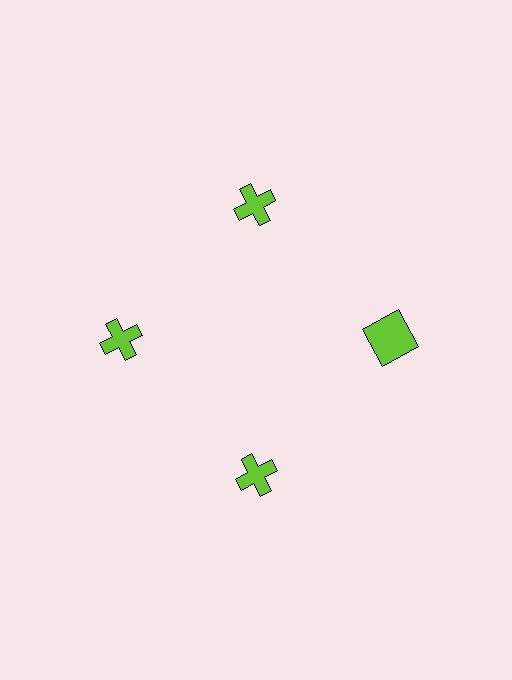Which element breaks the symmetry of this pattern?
The lime square at roughly the 3 o'clock position breaks the symmetry. All other shapes are lime crosses.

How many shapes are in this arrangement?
There are 4 shapes arranged in a ring pattern.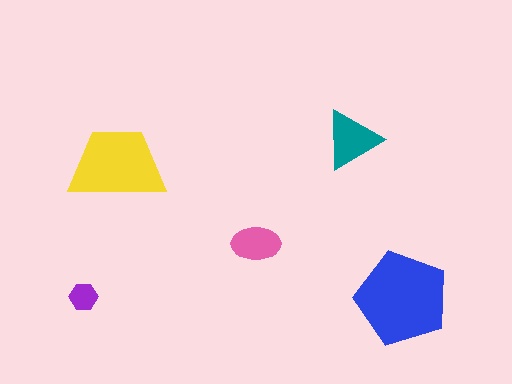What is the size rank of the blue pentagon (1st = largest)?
1st.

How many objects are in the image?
There are 5 objects in the image.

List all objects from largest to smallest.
The blue pentagon, the yellow trapezoid, the teal triangle, the pink ellipse, the purple hexagon.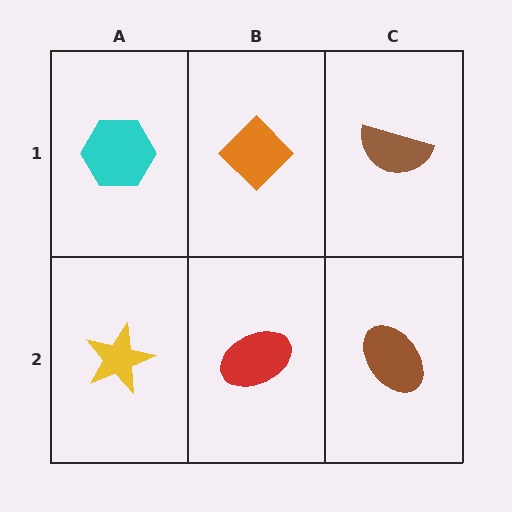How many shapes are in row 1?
3 shapes.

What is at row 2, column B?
A red ellipse.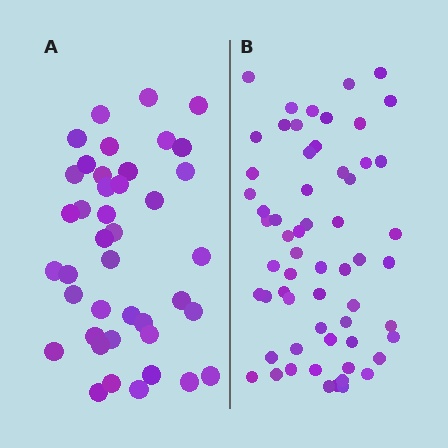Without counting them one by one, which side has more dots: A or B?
Region B (the right region) has more dots.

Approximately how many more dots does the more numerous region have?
Region B has approximately 20 more dots than region A.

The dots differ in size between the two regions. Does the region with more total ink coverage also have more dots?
No. Region A has more total ink coverage because its dots are larger, but region B actually contains more individual dots. Total area can be misleading — the number of items is what matters here.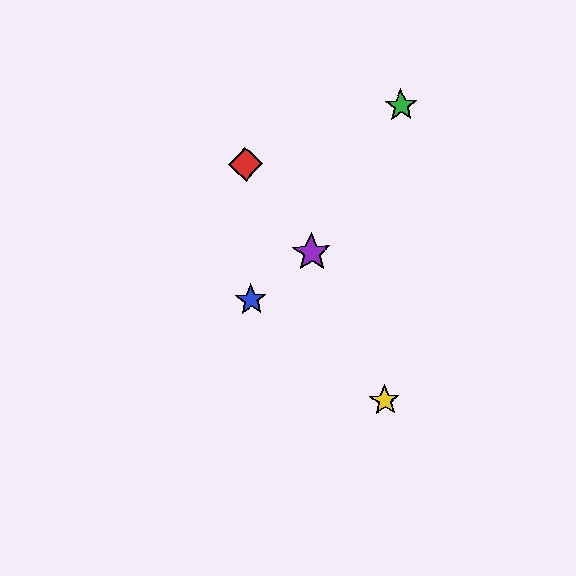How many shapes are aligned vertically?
2 shapes (the red diamond, the blue star) are aligned vertically.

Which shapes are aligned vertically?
The red diamond, the blue star are aligned vertically.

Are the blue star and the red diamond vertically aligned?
Yes, both are at x≈251.